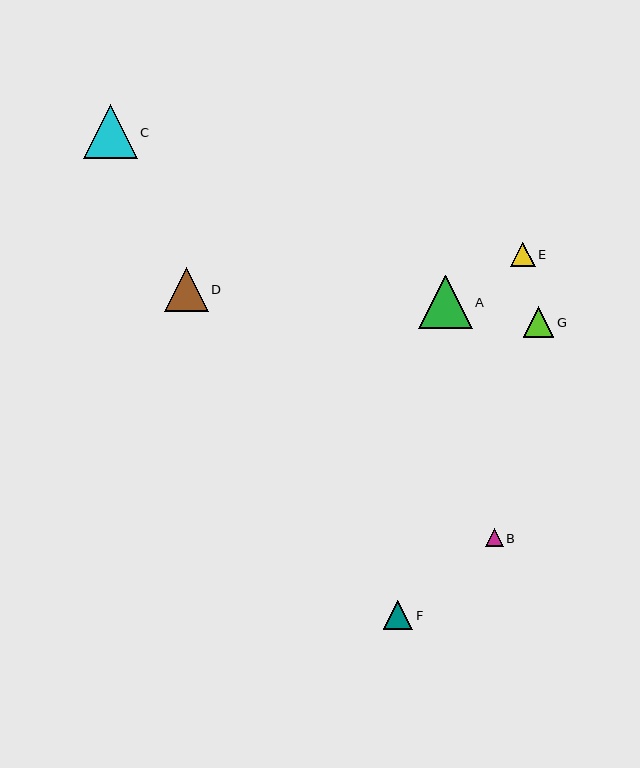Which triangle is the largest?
Triangle C is the largest with a size of approximately 54 pixels.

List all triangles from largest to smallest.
From largest to smallest: C, A, D, G, F, E, B.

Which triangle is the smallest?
Triangle B is the smallest with a size of approximately 18 pixels.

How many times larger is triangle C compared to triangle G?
Triangle C is approximately 1.8 times the size of triangle G.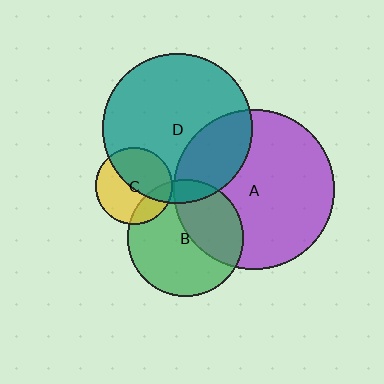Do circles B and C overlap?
Yes.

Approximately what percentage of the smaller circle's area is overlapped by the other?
Approximately 20%.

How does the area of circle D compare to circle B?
Approximately 1.7 times.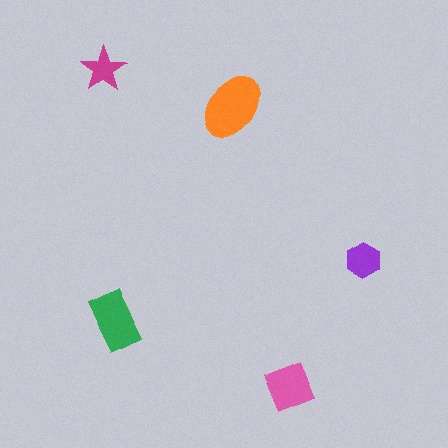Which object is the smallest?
The magenta star.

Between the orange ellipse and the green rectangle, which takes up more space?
The orange ellipse.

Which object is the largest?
The orange ellipse.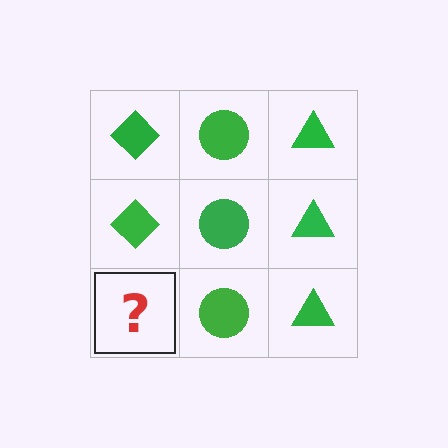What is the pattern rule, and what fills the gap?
The rule is that each column has a consistent shape. The gap should be filled with a green diamond.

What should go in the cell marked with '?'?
The missing cell should contain a green diamond.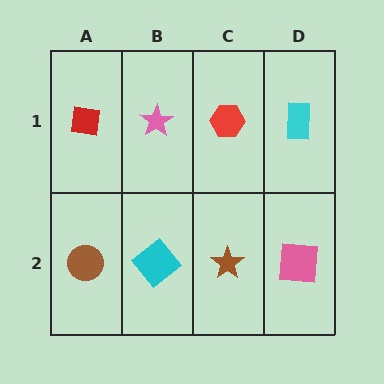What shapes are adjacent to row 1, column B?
A cyan diamond (row 2, column B), a red square (row 1, column A), a red hexagon (row 1, column C).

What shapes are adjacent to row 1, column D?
A pink square (row 2, column D), a red hexagon (row 1, column C).